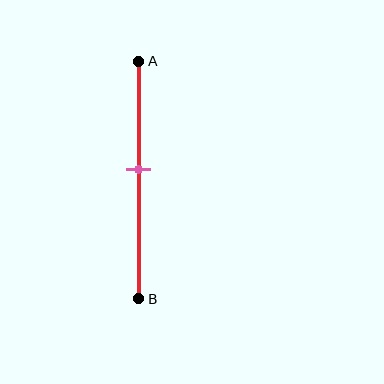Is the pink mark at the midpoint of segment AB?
No, the mark is at about 45% from A, not at the 50% midpoint.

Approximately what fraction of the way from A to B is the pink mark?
The pink mark is approximately 45% of the way from A to B.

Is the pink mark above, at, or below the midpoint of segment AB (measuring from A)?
The pink mark is above the midpoint of segment AB.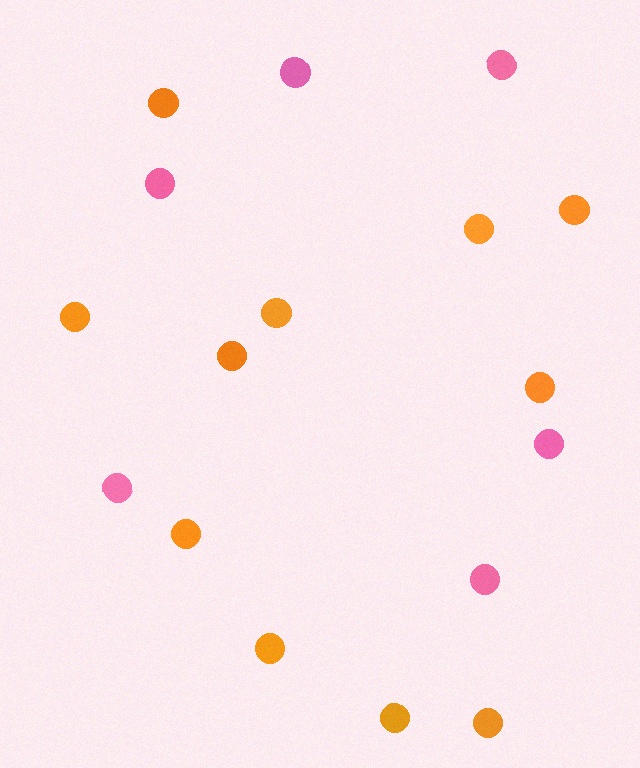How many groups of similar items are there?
There are 2 groups: one group of pink circles (6) and one group of orange circles (11).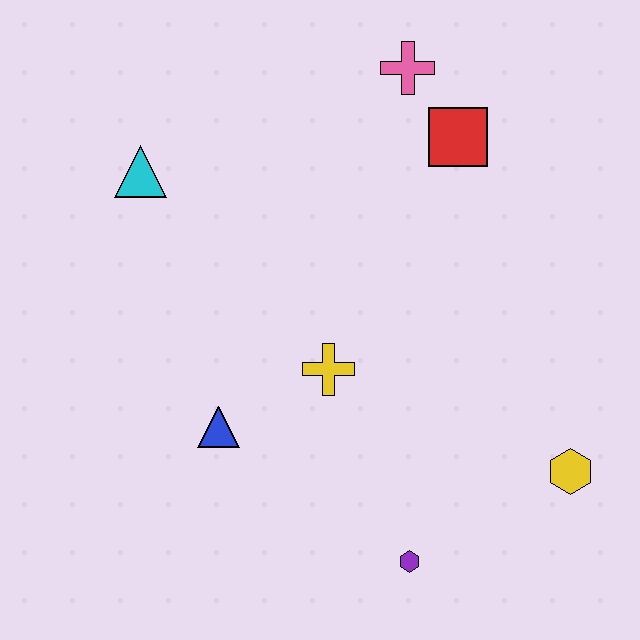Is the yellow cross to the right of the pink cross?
No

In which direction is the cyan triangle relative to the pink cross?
The cyan triangle is to the left of the pink cross.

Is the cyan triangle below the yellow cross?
No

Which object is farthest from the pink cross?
The purple hexagon is farthest from the pink cross.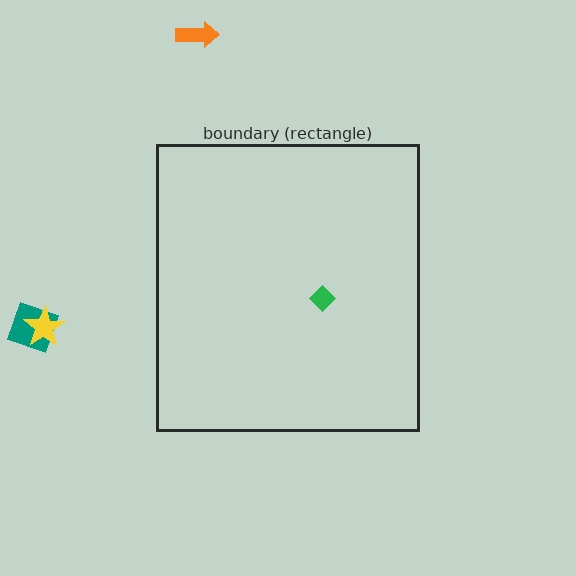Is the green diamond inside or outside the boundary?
Inside.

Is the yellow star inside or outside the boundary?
Outside.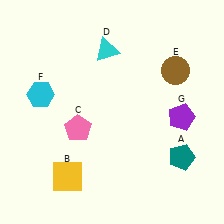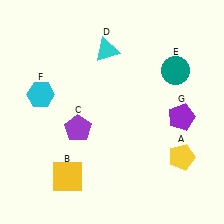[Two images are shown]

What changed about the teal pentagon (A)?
In Image 1, A is teal. In Image 2, it changed to yellow.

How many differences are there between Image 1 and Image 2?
There are 3 differences between the two images.